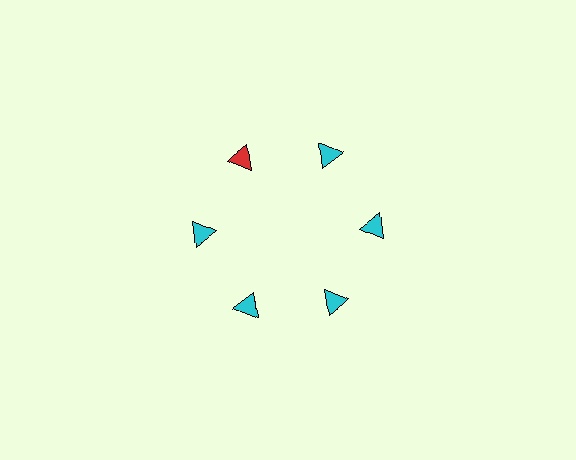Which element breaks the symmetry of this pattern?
The red triangle at roughly the 11 o'clock position breaks the symmetry. All other shapes are cyan triangles.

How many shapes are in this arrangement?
There are 6 shapes arranged in a ring pattern.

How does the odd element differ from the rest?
It has a different color: red instead of cyan.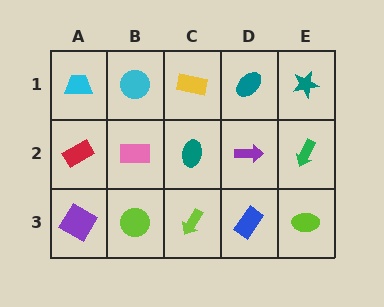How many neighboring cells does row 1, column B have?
3.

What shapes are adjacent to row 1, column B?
A pink rectangle (row 2, column B), a cyan trapezoid (row 1, column A), a yellow rectangle (row 1, column C).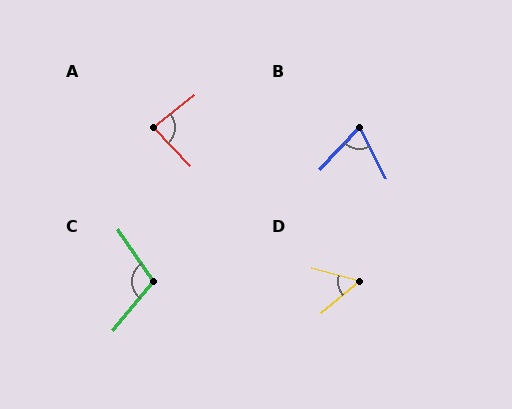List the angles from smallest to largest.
D (56°), B (70°), A (85°), C (107°).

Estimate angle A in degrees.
Approximately 85 degrees.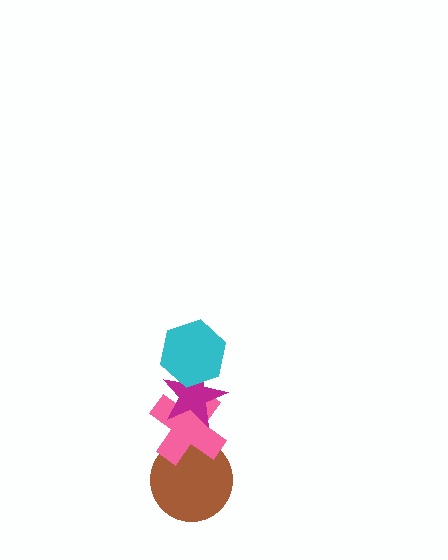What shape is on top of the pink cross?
The magenta star is on top of the pink cross.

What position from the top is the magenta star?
The magenta star is 2nd from the top.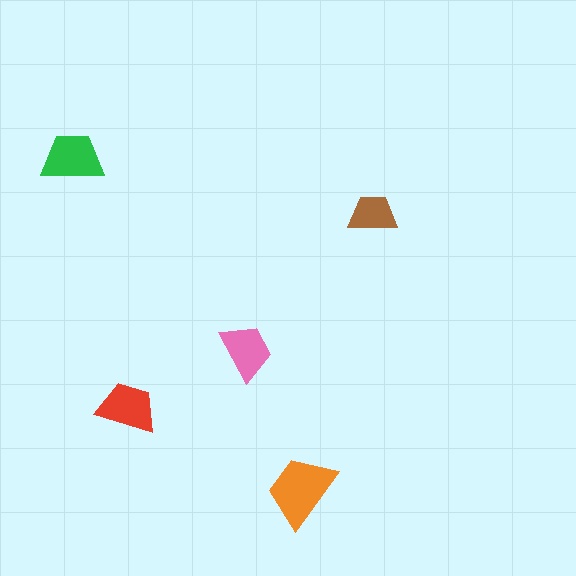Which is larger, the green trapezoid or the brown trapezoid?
The green one.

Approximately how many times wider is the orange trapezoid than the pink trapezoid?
About 1.5 times wider.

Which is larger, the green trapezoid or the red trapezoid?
The green one.